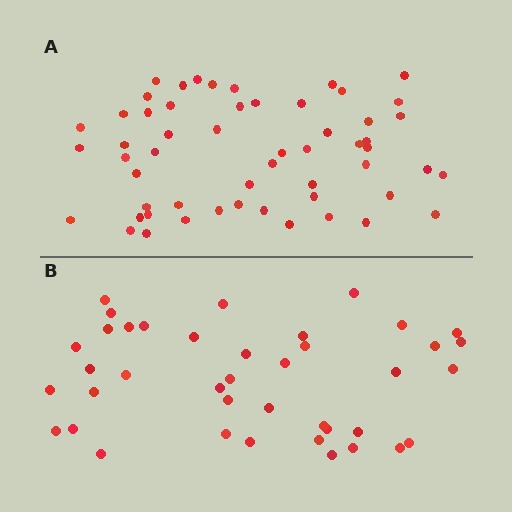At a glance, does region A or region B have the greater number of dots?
Region A (the top region) has more dots.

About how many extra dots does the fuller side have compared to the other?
Region A has approximately 15 more dots than region B.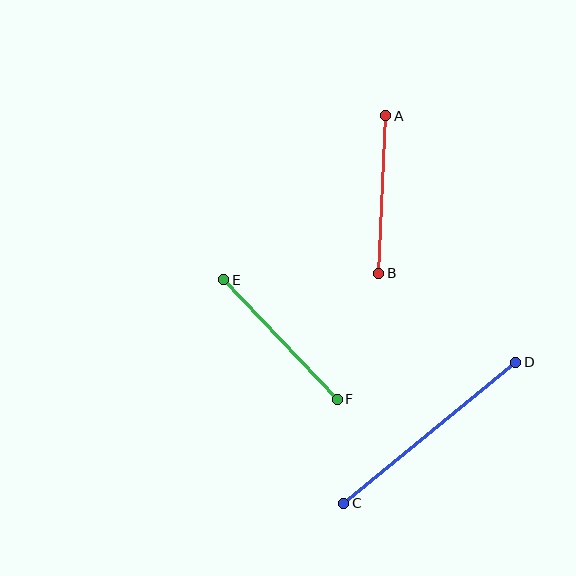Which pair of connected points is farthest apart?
Points C and D are farthest apart.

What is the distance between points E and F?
The distance is approximately 165 pixels.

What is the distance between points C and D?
The distance is approximately 223 pixels.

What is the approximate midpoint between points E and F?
The midpoint is at approximately (280, 339) pixels.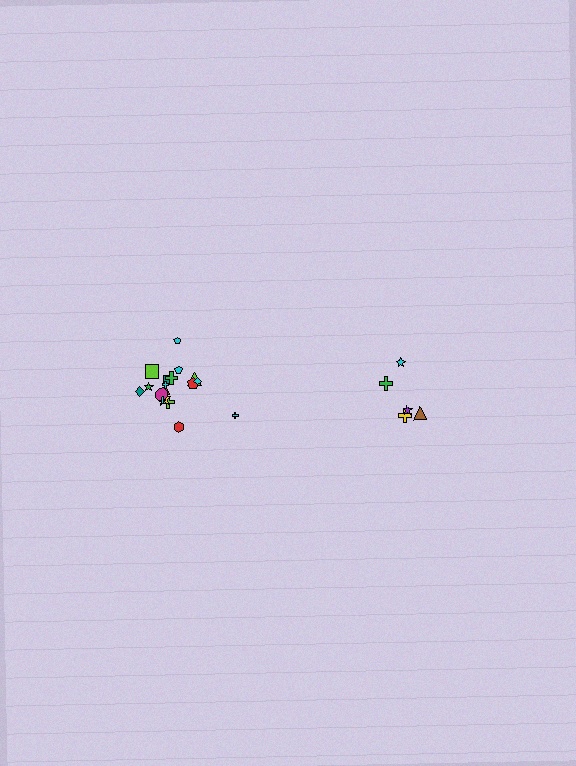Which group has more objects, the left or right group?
The left group.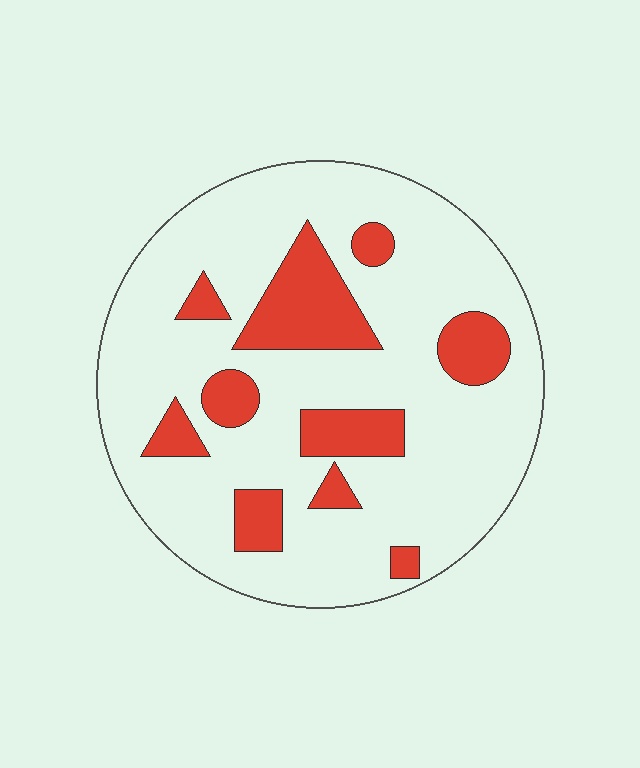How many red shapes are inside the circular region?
10.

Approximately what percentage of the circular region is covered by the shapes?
Approximately 20%.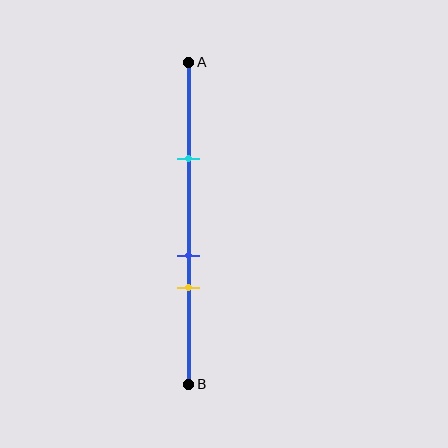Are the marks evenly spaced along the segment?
No, the marks are not evenly spaced.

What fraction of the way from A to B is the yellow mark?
The yellow mark is approximately 70% (0.7) of the way from A to B.